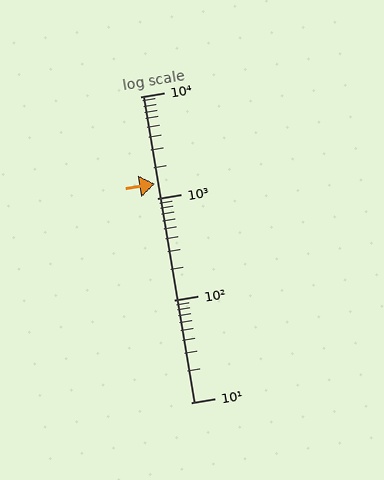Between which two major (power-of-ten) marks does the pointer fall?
The pointer is between 1000 and 10000.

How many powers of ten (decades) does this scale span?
The scale spans 3 decades, from 10 to 10000.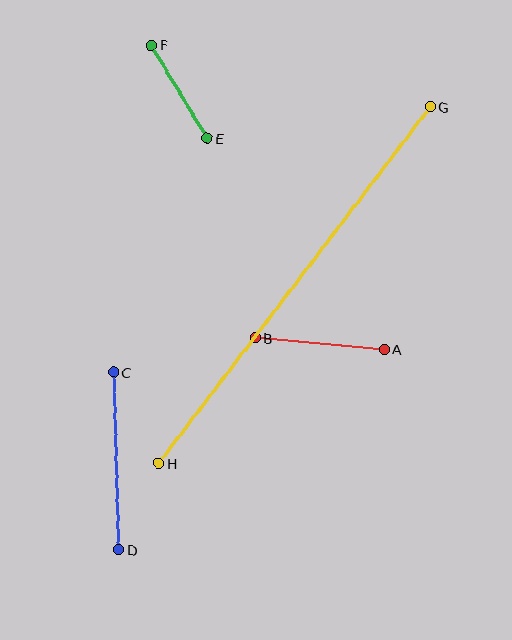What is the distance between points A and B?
The distance is approximately 129 pixels.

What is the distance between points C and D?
The distance is approximately 177 pixels.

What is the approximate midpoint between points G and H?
The midpoint is at approximately (295, 285) pixels.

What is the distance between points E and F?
The distance is approximately 109 pixels.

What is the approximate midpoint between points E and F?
The midpoint is at approximately (179, 92) pixels.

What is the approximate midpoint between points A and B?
The midpoint is at approximately (320, 344) pixels.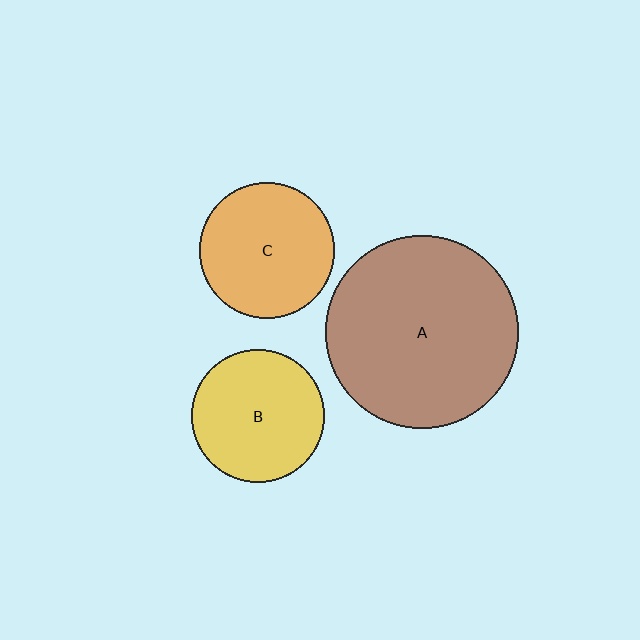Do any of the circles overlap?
No, none of the circles overlap.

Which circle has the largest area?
Circle A (brown).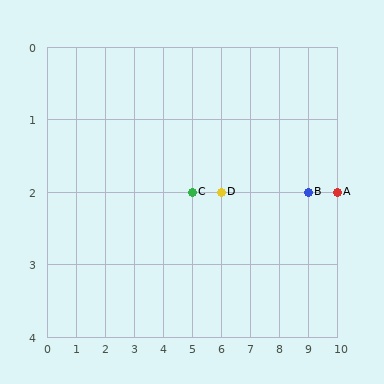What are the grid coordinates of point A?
Point A is at grid coordinates (10, 2).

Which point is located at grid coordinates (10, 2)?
Point A is at (10, 2).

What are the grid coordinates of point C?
Point C is at grid coordinates (5, 2).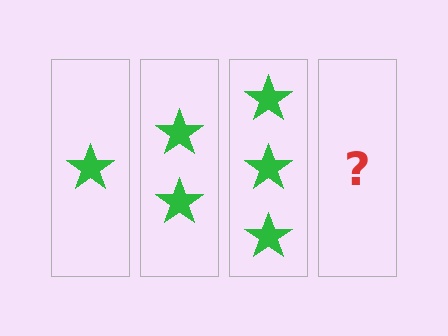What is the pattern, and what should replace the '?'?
The pattern is that each step adds one more star. The '?' should be 4 stars.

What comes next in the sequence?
The next element should be 4 stars.